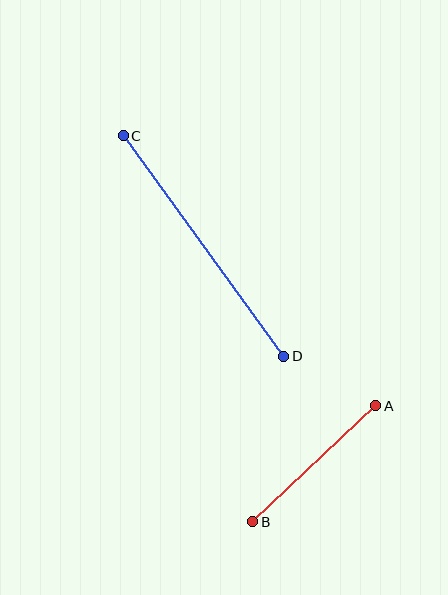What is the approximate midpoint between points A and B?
The midpoint is at approximately (314, 464) pixels.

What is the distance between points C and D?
The distance is approximately 273 pixels.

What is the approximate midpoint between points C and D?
The midpoint is at approximately (204, 246) pixels.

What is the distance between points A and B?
The distance is approximately 169 pixels.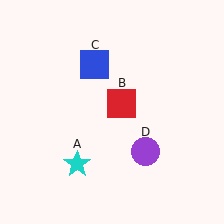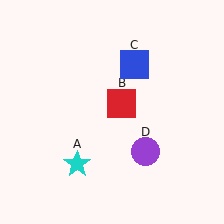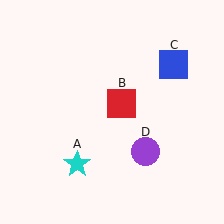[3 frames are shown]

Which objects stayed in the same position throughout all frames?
Cyan star (object A) and red square (object B) and purple circle (object D) remained stationary.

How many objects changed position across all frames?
1 object changed position: blue square (object C).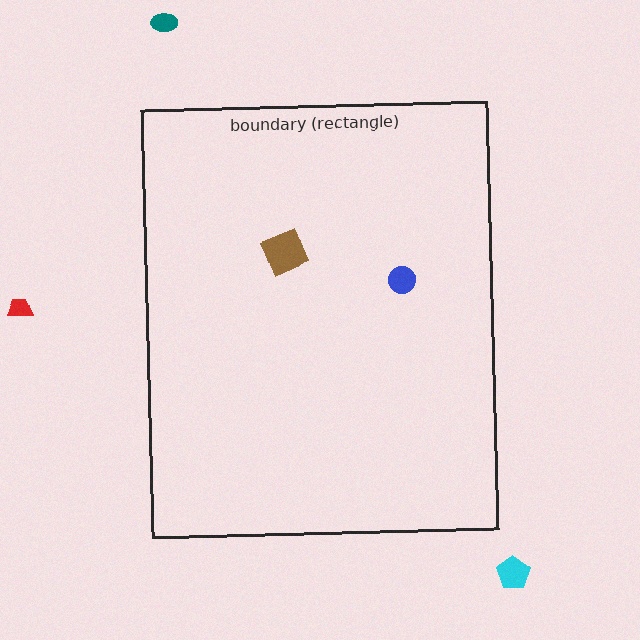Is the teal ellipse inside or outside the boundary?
Outside.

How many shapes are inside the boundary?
2 inside, 3 outside.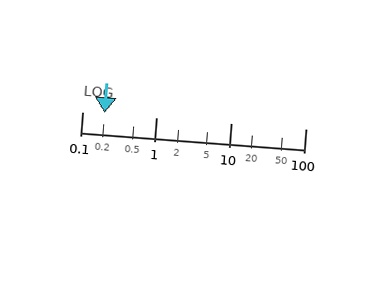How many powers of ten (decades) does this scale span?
The scale spans 3 decades, from 0.1 to 100.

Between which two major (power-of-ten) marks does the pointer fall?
The pointer is between 0.1 and 1.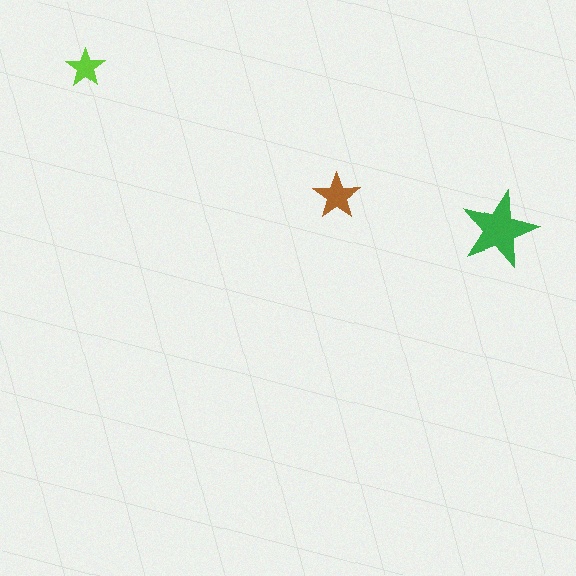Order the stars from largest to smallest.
the green one, the brown one, the lime one.